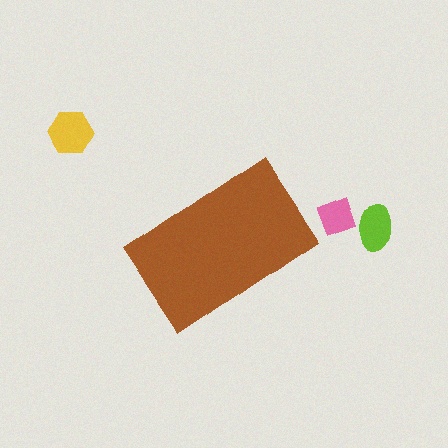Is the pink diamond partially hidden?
No, the pink diamond is fully visible.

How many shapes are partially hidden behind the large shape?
0 shapes are partially hidden.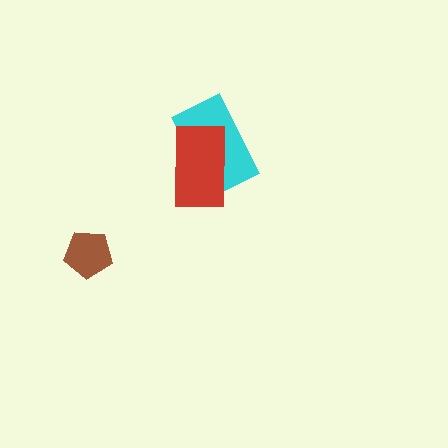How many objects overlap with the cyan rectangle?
1 object overlaps with the cyan rectangle.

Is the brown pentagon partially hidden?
No, no other shape covers it.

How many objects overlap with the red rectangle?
1 object overlaps with the red rectangle.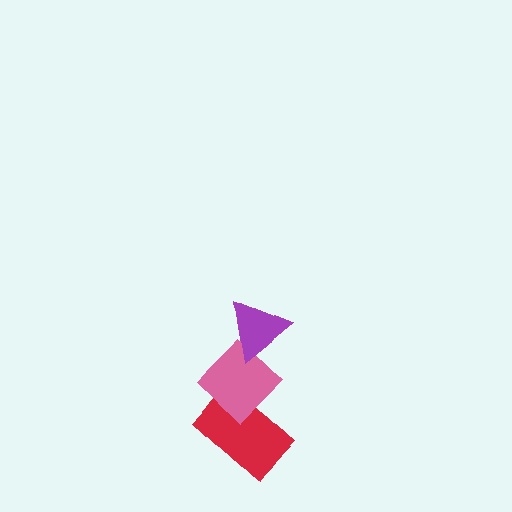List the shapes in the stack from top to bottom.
From top to bottom: the purple triangle, the pink diamond, the red rectangle.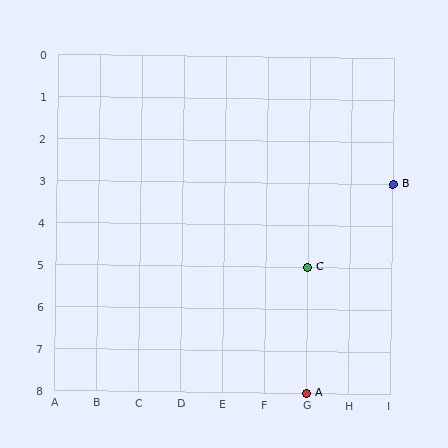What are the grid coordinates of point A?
Point A is at grid coordinates (G, 8).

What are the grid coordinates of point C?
Point C is at grid coordinates (G, 5).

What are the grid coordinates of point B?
Point B is at grid coordinates (I, 3).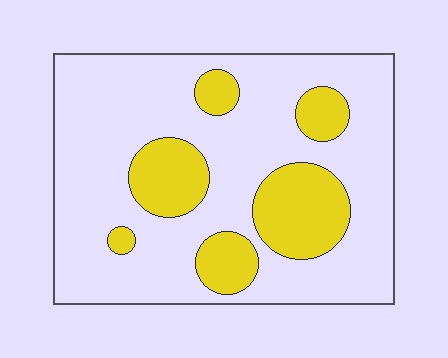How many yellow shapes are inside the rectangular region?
6.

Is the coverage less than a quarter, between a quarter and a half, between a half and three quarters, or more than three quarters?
Less than a quarter.